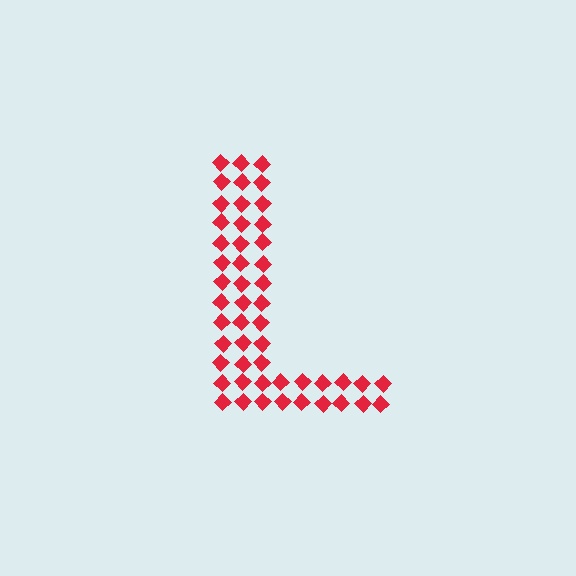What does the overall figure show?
The overall figure shows the letter L.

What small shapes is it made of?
It is made of small diamonds.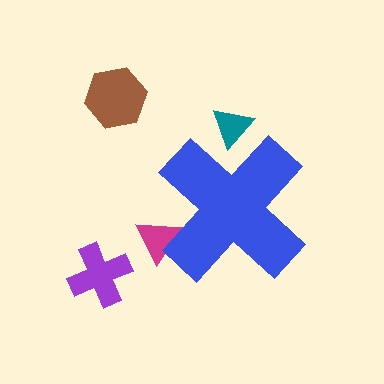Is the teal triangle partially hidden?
Yes, the teal triangle is partially hidden behind the blue cross.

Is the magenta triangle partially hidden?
Yes, the magenta triangle is partially hidden behind the blue cross.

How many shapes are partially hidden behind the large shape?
2 shapes are partially hidden.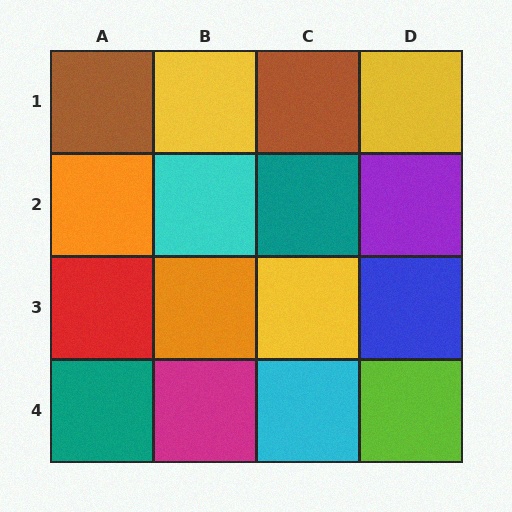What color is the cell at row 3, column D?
Blue.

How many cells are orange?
2 cells are orange.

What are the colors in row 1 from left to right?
Brown, yellow, brown, yellow.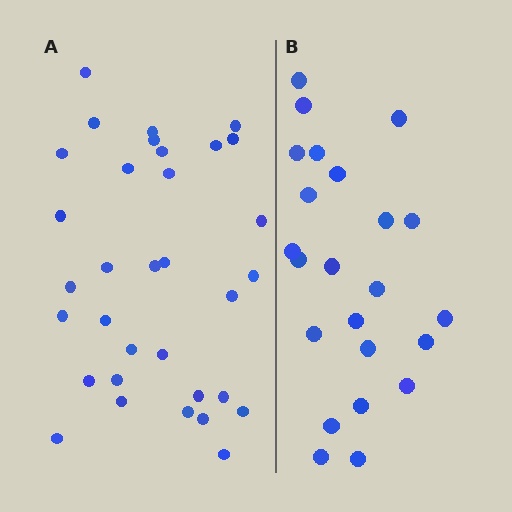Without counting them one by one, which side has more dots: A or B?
Region A (the left region) has more dots.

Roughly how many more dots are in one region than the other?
Region A has roughly 10 or so more dots than region B.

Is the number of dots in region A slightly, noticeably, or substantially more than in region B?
Region A has noticeably more, but not dramatically so. The ratio is roughly 1.4 to 1.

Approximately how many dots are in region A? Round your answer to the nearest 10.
About 30 dots. (The exact count is 33, which rounds to 30.)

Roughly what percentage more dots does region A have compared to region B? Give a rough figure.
About 45% more.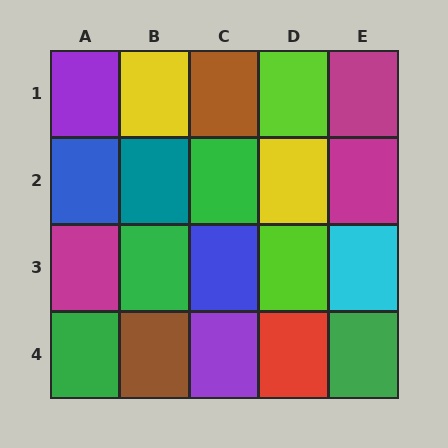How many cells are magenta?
3 cells are magenta.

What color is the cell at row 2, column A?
Blue.